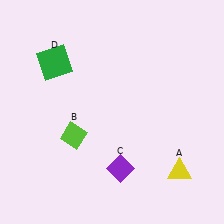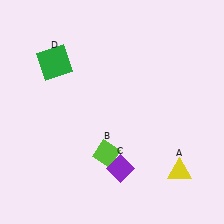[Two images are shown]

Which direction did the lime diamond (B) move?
The lime diamond (B) moved right.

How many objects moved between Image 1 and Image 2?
1 object moved between the two images.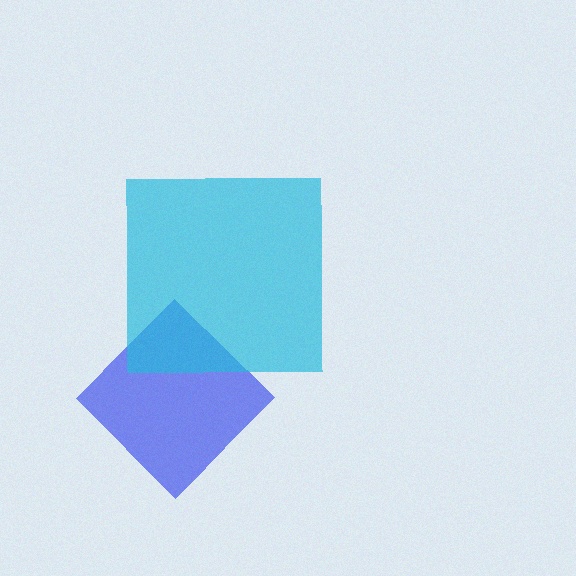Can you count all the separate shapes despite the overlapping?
Yes, there are 2 separate shapes.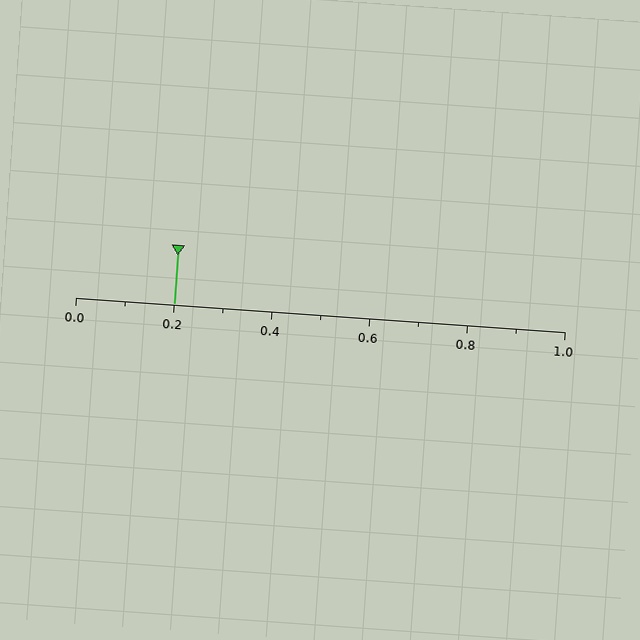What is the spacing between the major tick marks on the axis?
The major ticks are spaced 0.2 apart.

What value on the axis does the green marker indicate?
The marker indicates approximately 0.2.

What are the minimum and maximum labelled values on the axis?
The axis runs from 0.0 to 1.0.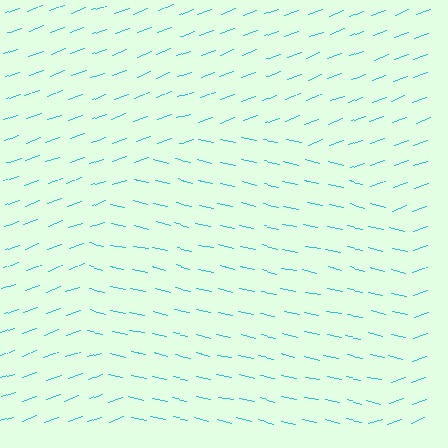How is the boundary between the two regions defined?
The boundary is defined purely by a change in line orientation (approximately 33 degrees difference). All lines are the same color and thickness.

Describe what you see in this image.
The image is filled with small cyan line segments. A circle region in the image has lines oriented differently from the surrounding lines, creating a visible texture boundary.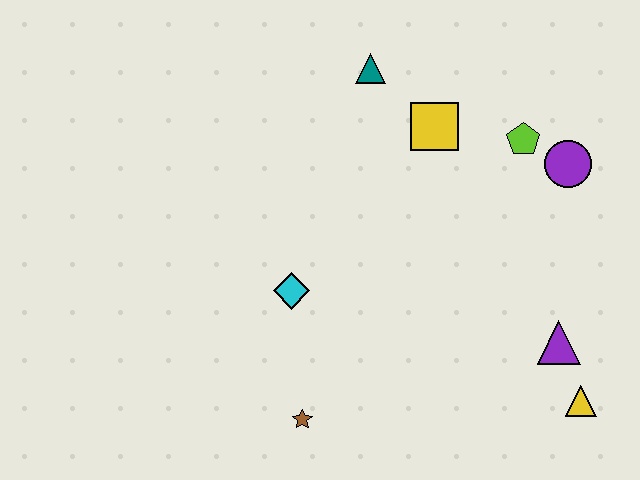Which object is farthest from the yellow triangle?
The teal triangle is farthest from the yellow triangle.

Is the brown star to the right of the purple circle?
No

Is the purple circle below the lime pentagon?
Yes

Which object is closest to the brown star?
The cyan diamond is closest to the brown star.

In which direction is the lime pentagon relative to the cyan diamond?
The lime pentagon is to the right of the cyan diamond.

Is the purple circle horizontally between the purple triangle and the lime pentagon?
No